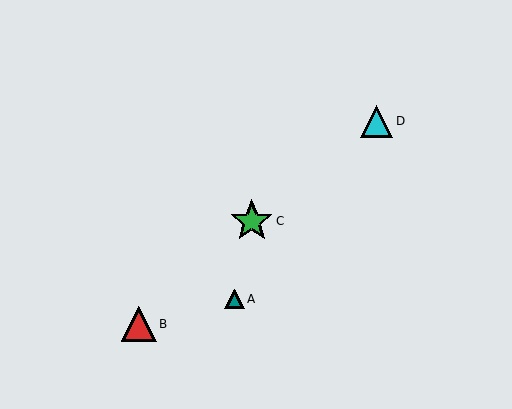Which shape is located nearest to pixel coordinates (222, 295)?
The teal triangle (labeled A) at (235, 299) is nearest to that location.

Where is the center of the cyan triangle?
The center of the cyan triangle is at (377, 121).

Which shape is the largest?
The green star (labeled C) is the largest.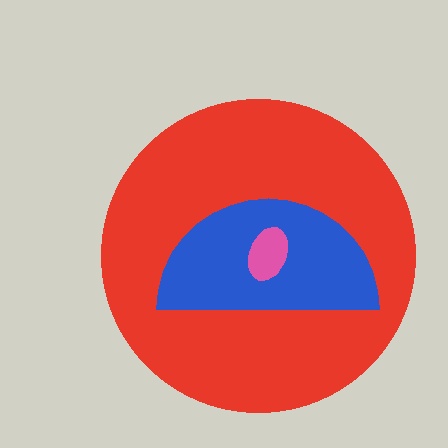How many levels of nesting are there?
3.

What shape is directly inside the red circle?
The blue semicircle.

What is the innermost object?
The pink ellipse.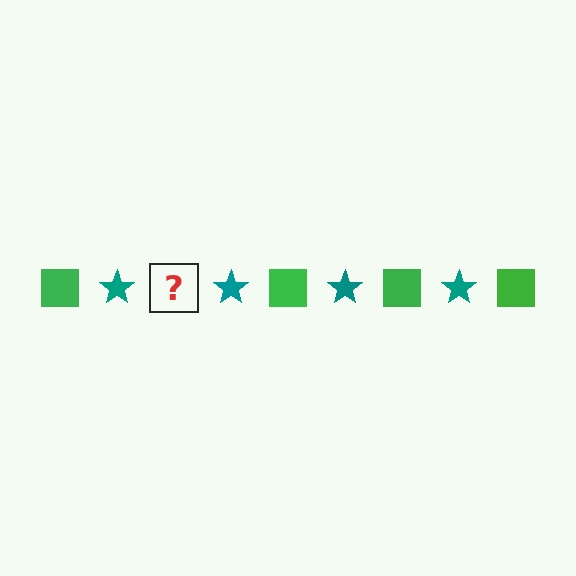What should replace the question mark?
The question mark should be replaced with a green square.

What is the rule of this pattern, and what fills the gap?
The rule is that the pattern alternates between green square and teal star. The gap should be filled with a green square.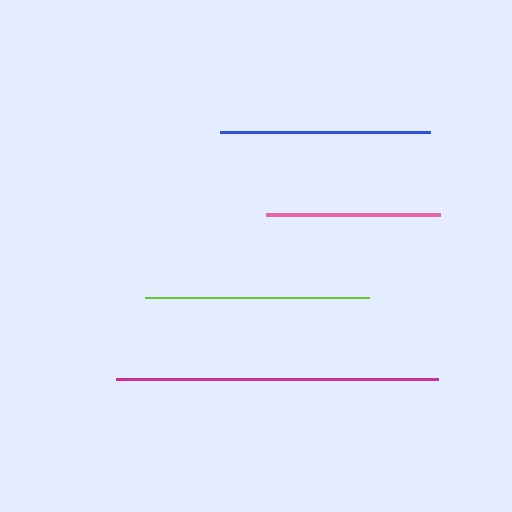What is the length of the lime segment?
The lime segment is approximately 224 pixels long.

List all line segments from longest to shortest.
From longest to shortest: magenta, lime, blue, pink.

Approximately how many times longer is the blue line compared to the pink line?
The blue line is approximately 1.2 times the length of the pink line.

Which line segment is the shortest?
The pink line is the shortest at approximately 175 pixels.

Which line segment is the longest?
The magenta line is the longest at approximately 323 pixels.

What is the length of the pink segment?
The pink segment is approximately 175 pixels long.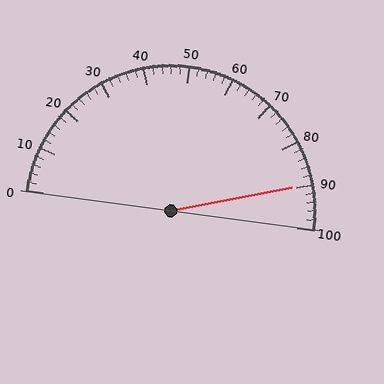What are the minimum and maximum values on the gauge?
The gauge ranges from 0 to 100.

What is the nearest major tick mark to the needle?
The nearest major tick mark is 90.